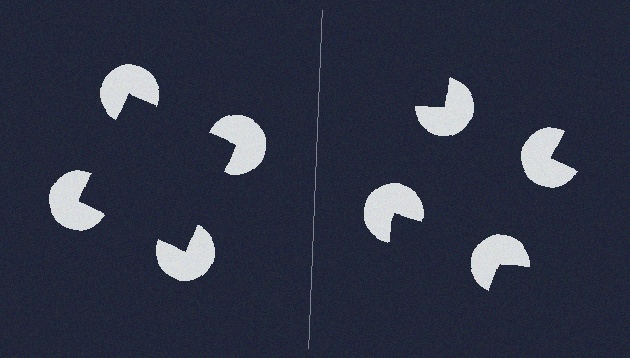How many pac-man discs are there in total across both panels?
8 — 4 on each side.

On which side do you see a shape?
An illusory square appears on the left side. On the right side the wedge cuts are rotated, so no coherent shape forms.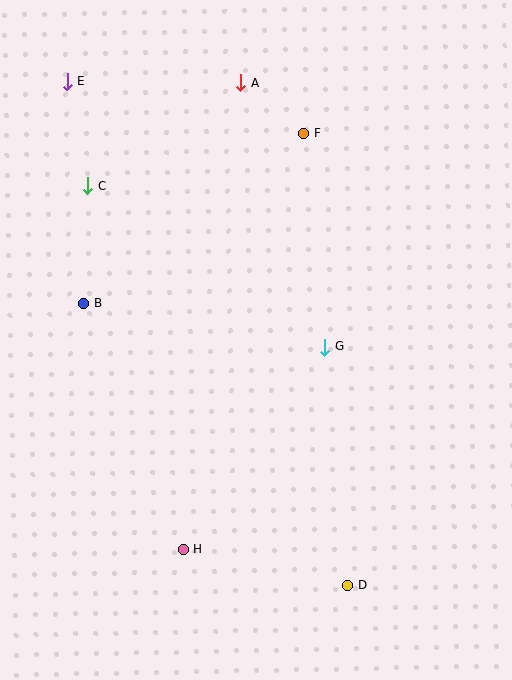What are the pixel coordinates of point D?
Point D is at (347, 586).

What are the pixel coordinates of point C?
Point C is at (88, 186).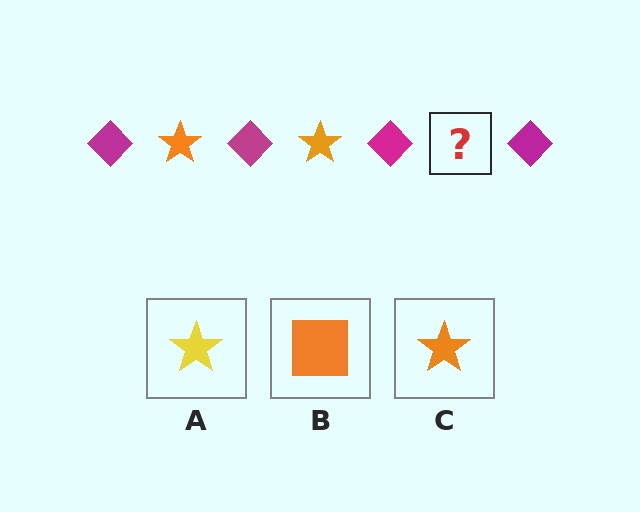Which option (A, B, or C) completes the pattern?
C.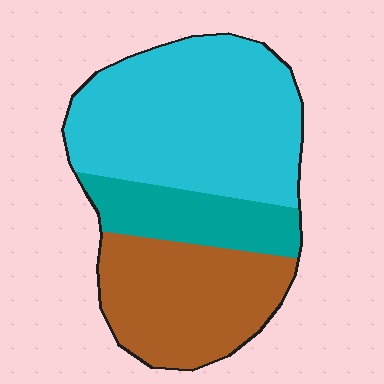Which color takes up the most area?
Cyan, at roughly 50%.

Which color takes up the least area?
Teal, at roughly 20%.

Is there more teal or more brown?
Brown.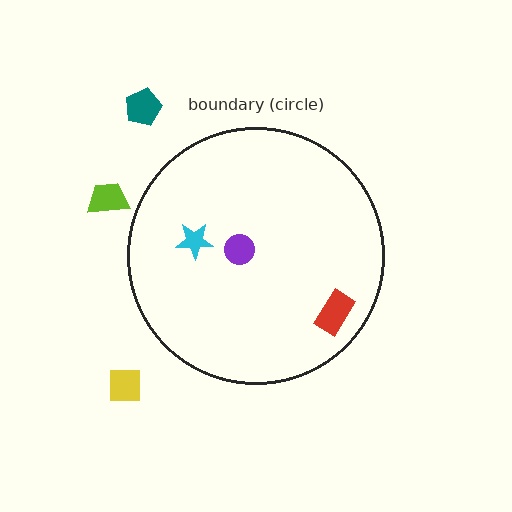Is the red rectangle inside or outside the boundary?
Inside.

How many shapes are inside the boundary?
3 inside, 3 outside.